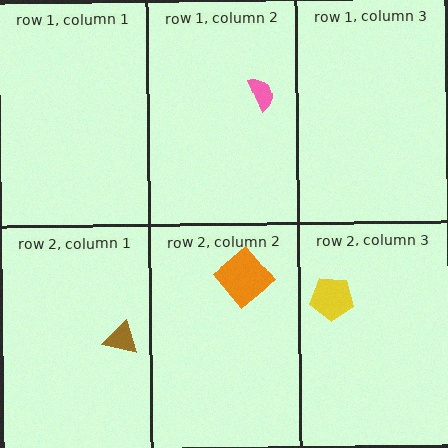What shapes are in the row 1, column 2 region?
The pink semicircle.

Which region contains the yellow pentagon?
The row 2, column 3 region.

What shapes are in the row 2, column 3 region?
The yellow pentagon.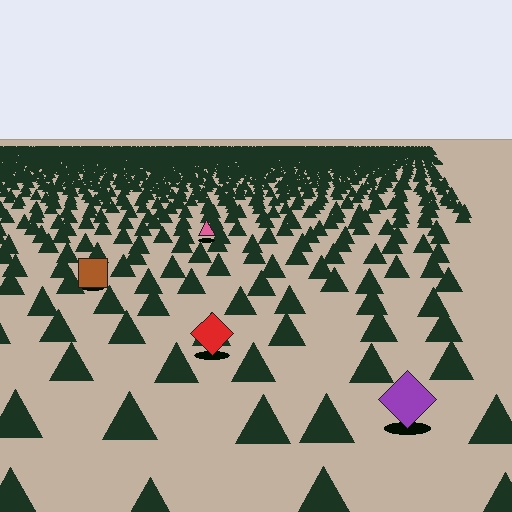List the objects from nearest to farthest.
From nearest to farthest: the purple diamond, the red diamond, the brown square, the pink triangle.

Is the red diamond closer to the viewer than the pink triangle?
Yes. The red diamond is closer — you can tell from the texture gradient: the ground texture is coarser near it.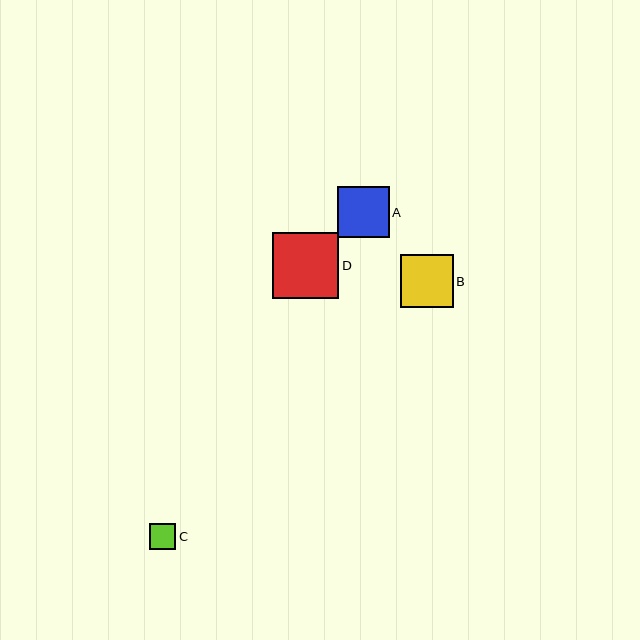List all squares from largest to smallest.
From largest to smallest: D, B, A, C.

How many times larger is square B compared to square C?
Square B is approximately 2.0 times the size of square C.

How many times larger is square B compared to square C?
Square B is approximately 2.0 times the size of square C.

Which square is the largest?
Square D is the largest with a size of approximately 67 pixels.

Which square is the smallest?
Square C is the smallest with a size of approximately 27 pixels.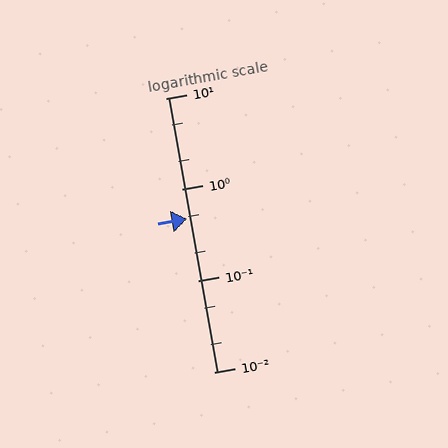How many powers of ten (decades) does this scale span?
The scale spans 3 decades, from 0.01 to 10.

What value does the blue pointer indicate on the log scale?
The pointer indicates approximately 0.48.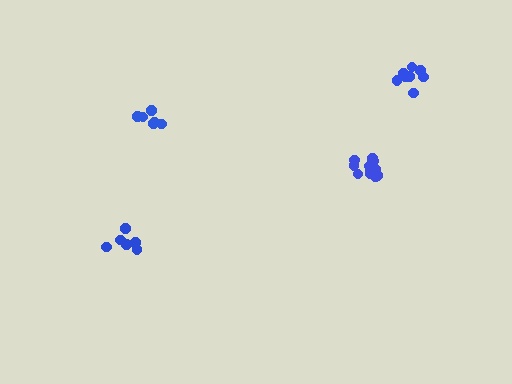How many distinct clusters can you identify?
There are 4 distinct clusters.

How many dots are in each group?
Group 1: 9 dots, Group 2: 6 dots, Group 3: 6 dots, Group 4: 11 dots (32 total).